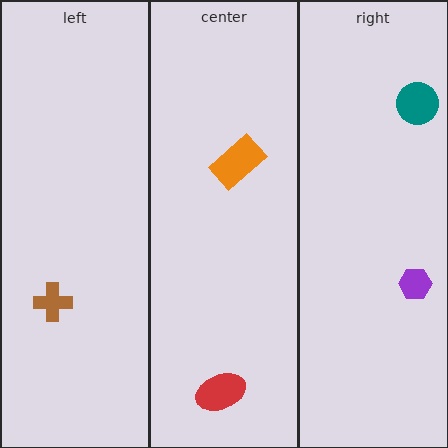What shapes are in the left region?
The brown cross.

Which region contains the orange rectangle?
The center region.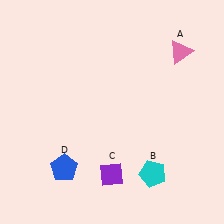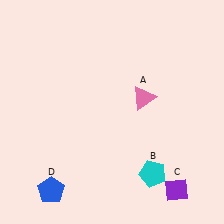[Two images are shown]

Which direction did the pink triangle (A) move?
The pink triangle (A) moved down.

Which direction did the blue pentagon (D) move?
The blue pentagon (D) moved down.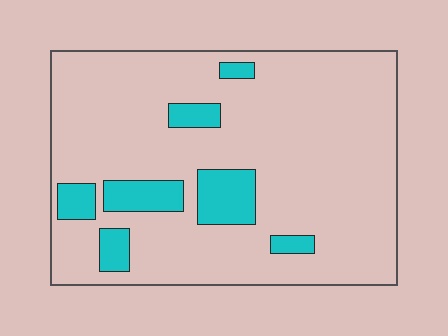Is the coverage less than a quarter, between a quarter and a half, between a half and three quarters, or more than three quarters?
Less than a quarter.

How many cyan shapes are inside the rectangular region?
7.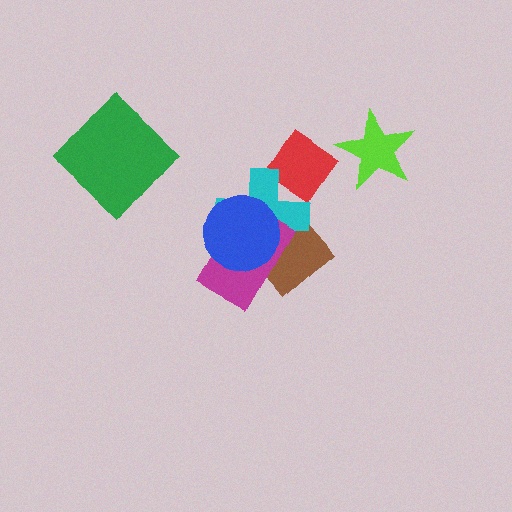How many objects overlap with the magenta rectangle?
3 objects overlap with the magenta rectangle.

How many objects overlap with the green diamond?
0 objects overlap with the green diamond.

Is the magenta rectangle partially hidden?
Yes, it is partially covered by another shape.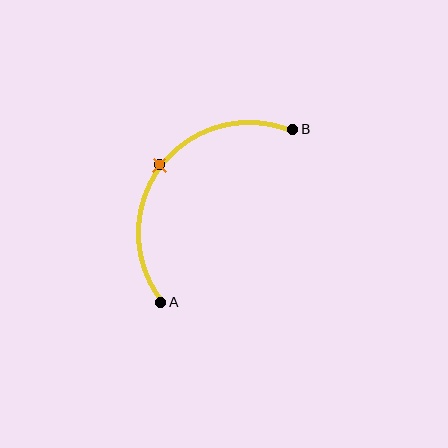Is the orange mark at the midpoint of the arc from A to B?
Yes. The orange mark lies on the arc at equal arc-length from both A and B — it is the arc midpoint.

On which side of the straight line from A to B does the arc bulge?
The arc bulges above and to the left of the straight line connecting A and B.